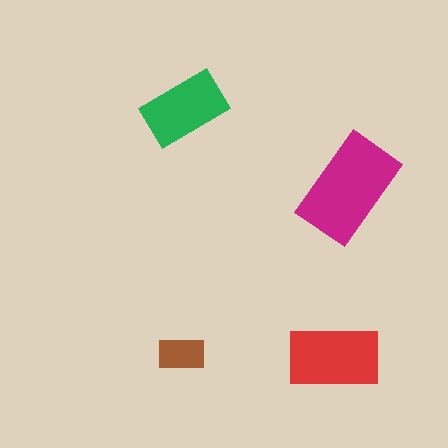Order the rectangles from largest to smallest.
the magenta one, the red one, the green one, the brown one.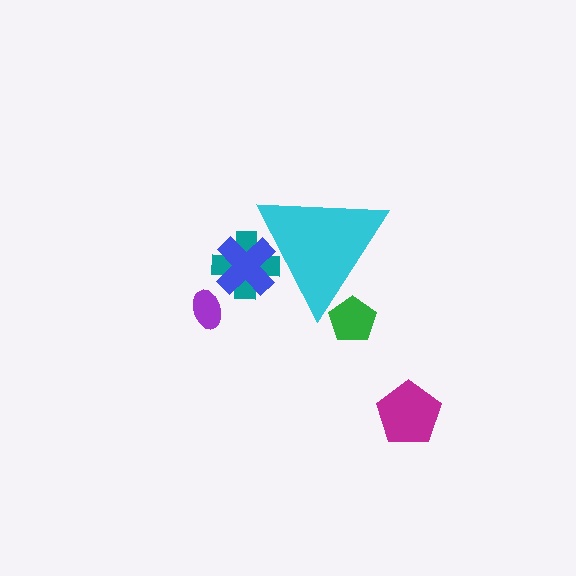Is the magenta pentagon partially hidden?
No, the magenta pentagon is fully visible.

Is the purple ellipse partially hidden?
No, the purple ellipse is fully visible.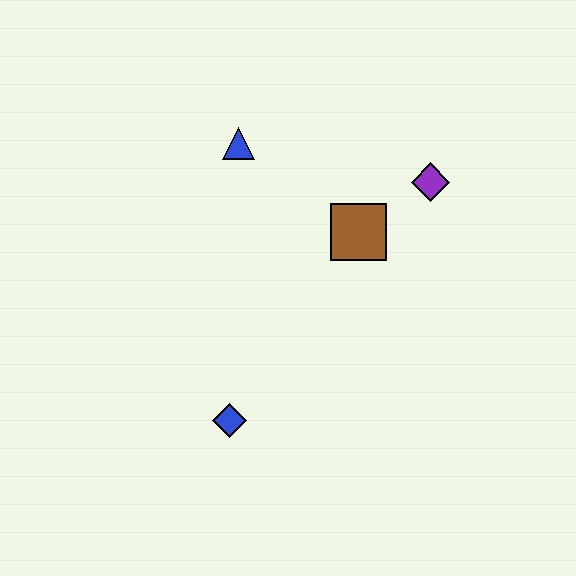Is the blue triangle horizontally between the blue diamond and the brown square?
Yes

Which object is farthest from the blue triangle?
The blue diamond is farthest from the blue triangle.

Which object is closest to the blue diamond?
The brown square is closest to the blue diamond.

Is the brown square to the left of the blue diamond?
No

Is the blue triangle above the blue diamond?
Yes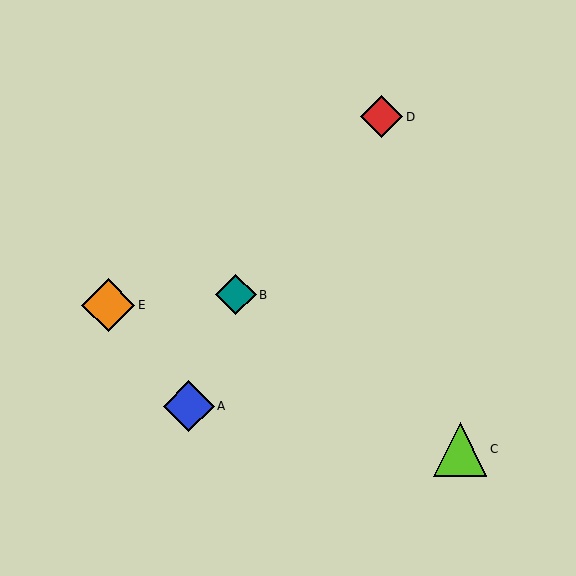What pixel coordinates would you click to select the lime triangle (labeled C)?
Click at (460, 449) to select the lime triangle C.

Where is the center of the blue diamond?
The center of the blue diamond is at (189, 406).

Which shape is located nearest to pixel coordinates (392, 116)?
The red diamond (labeled D) at (381, 117) is nearest to that location.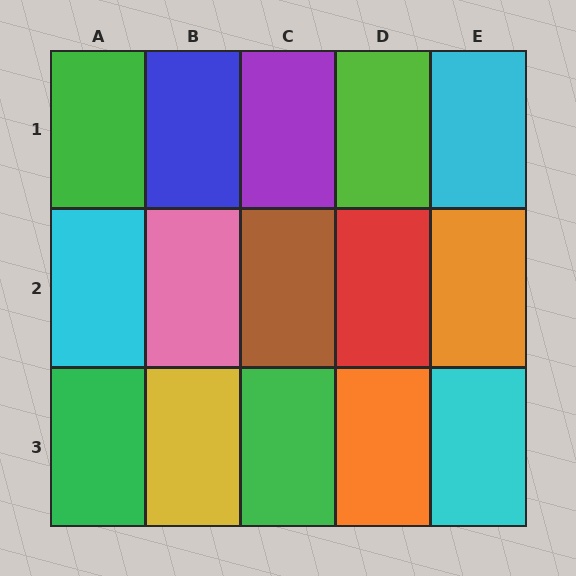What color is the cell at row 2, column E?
Orange.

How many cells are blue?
1 cell is blue.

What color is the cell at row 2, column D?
Red.